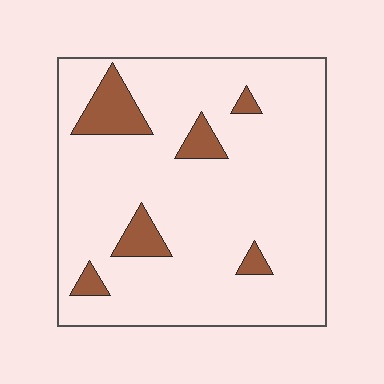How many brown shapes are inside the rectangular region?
6.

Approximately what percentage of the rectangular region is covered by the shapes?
Approximately 10%.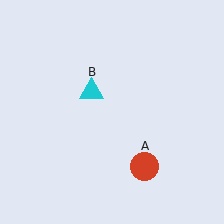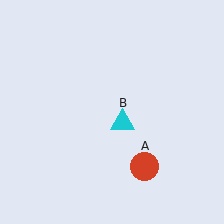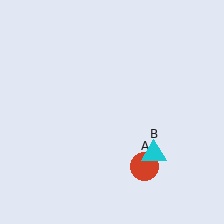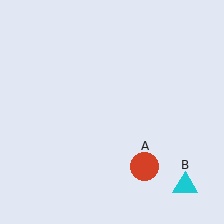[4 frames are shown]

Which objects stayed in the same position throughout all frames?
Red circle (object A) remained stationary.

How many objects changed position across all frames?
1 object changed position: cyan triangle (object B).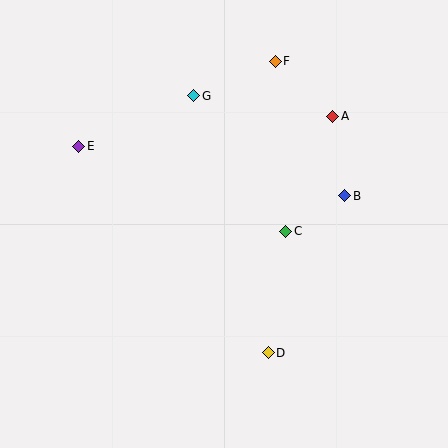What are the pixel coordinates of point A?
Point A is at (333, 116).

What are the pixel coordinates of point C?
Point C is at (286, 231).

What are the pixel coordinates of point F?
Point F is at (275, 61).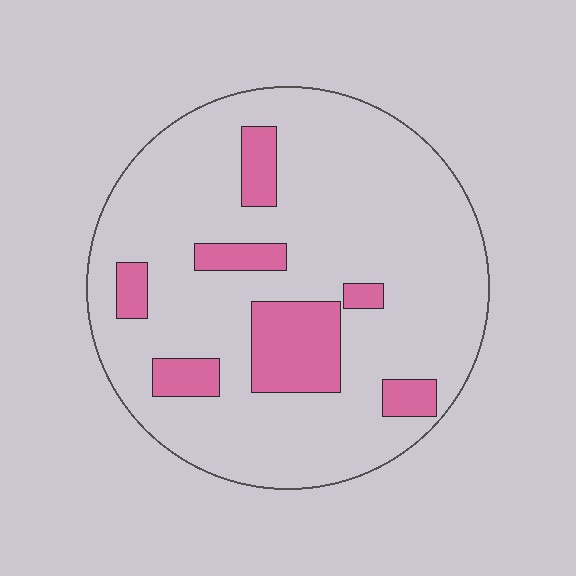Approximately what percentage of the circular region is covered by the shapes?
Approximately 15%.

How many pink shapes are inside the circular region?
7.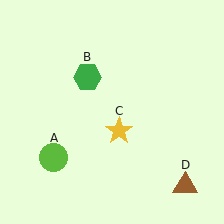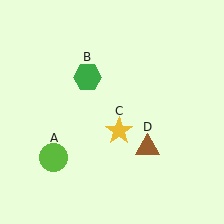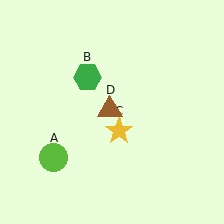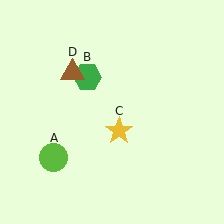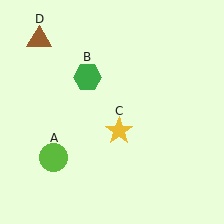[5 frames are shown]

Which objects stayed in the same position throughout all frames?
Lime circle (object A) and green hexagon (object B) and yellow star (object C) remained stationary.